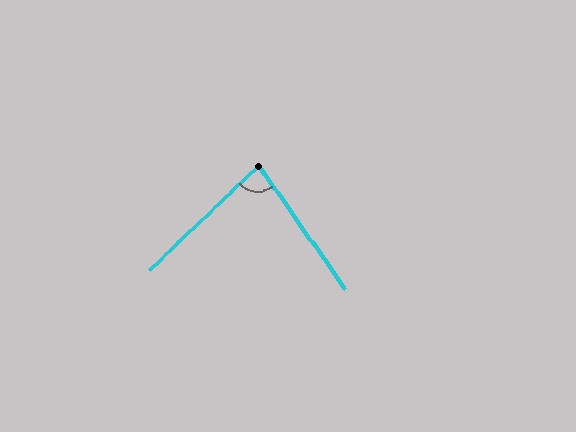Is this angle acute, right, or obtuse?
It is acute.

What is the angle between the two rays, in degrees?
Approximately 82 degrees.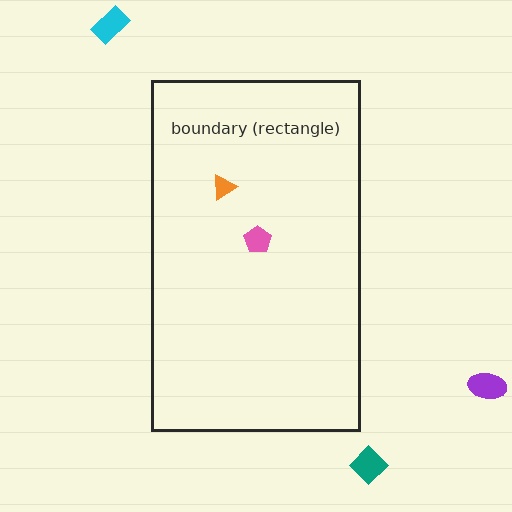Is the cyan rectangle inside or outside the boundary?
Outside.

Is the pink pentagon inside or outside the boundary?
Inside.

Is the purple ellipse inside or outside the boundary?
Outside.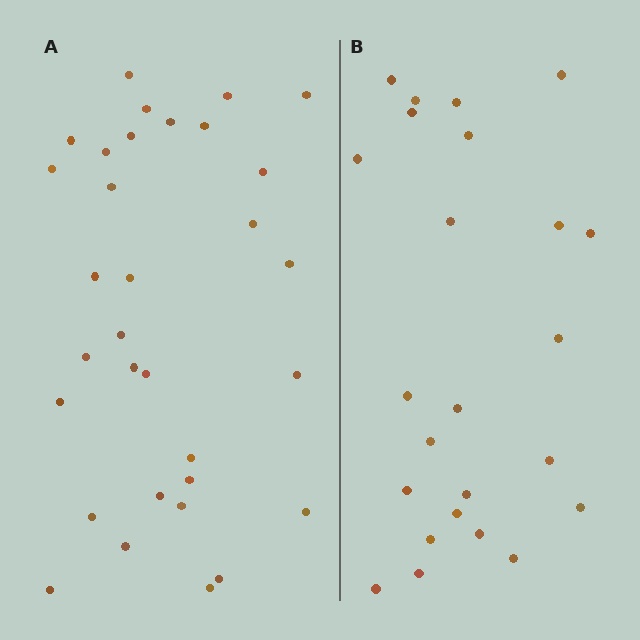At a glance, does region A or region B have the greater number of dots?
Region A (the left region) has more dots.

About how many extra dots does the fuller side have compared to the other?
Region A has roughly 8 or so more dots than region B.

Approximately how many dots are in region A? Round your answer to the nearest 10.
About 30 dots. (The exact count is 32, which rounds to 30.)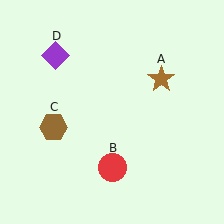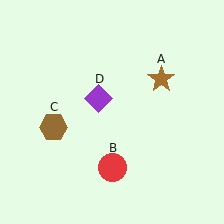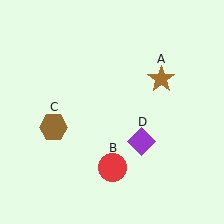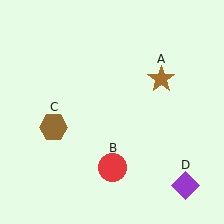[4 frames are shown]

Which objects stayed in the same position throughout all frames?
Brown star (object A) and red circle (object B) and brown hexagon (object C) remained stationary.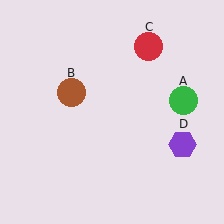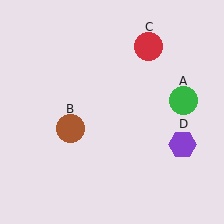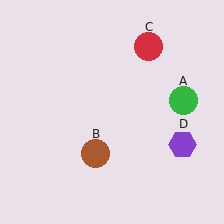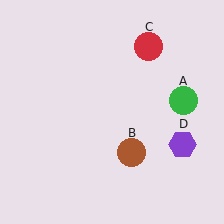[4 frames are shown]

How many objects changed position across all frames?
1 object changed position: brown circle (object B).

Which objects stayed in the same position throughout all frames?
Green circle (object A) and red circle (object C) and purple hexagon (object D) remained stationary.